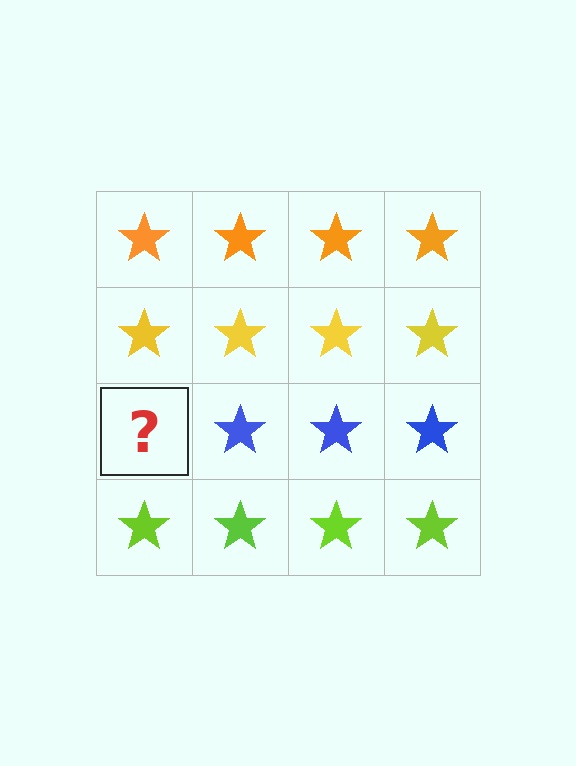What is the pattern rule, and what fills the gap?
The rule is that each row has a consistent color. The gap should be filled with a blue star.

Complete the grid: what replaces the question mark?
The question mark should be replaced with a blue star.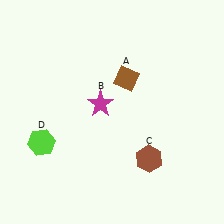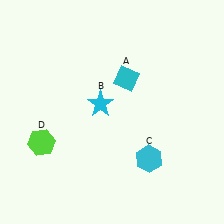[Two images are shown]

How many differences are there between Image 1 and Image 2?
There are 3 differences between the two images.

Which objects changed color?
A changed from brown to cyan. B changed from magenta to cyan. C changed from brown to cyan.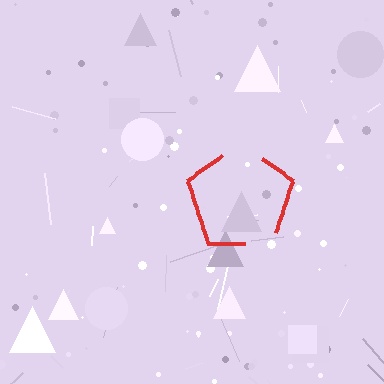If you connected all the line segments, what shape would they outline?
They would outline a pentagon.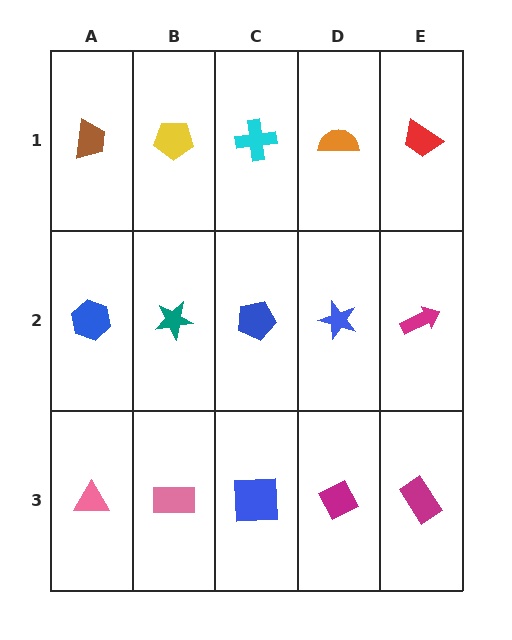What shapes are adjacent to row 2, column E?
A red trapezoid (row 1, column E), a magenta rectangle (row 3, column E), a blue star (row 2, column D).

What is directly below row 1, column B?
A teal star.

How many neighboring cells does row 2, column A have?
3.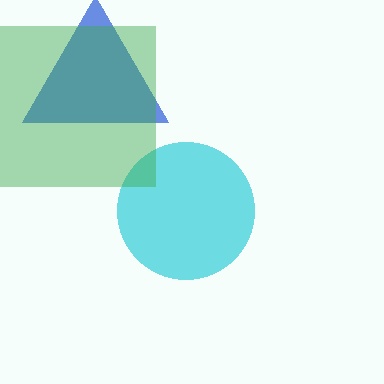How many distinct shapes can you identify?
There are 3 distinct shapes: a cyan circle, a blue triangle, a green square.